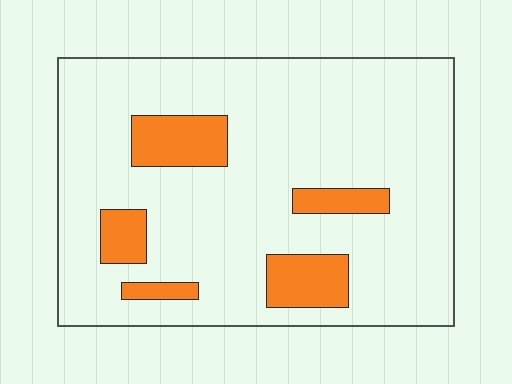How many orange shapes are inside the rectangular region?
5.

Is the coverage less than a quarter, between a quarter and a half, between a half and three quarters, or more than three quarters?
Less than a quarter.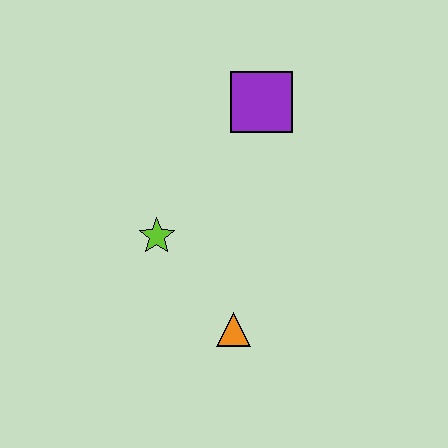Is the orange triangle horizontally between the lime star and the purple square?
Yes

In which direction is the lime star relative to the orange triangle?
The lime star is above the orange triangle.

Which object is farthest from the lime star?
The purple square is farthest from the lime star.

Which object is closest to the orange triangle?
The lime star is closest to the orange triangle.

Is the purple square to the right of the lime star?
Yes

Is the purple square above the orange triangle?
Yes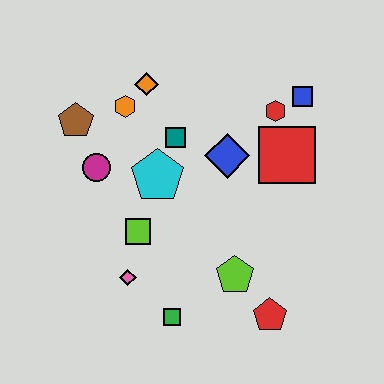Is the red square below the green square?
No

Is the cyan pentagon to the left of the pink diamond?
No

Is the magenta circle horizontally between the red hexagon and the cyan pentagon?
No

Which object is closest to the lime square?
The pink diamond is closest to the lime square.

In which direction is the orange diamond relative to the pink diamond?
The orange diamond is above the pink diamond.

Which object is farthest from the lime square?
The blue square is farthest from the lime square.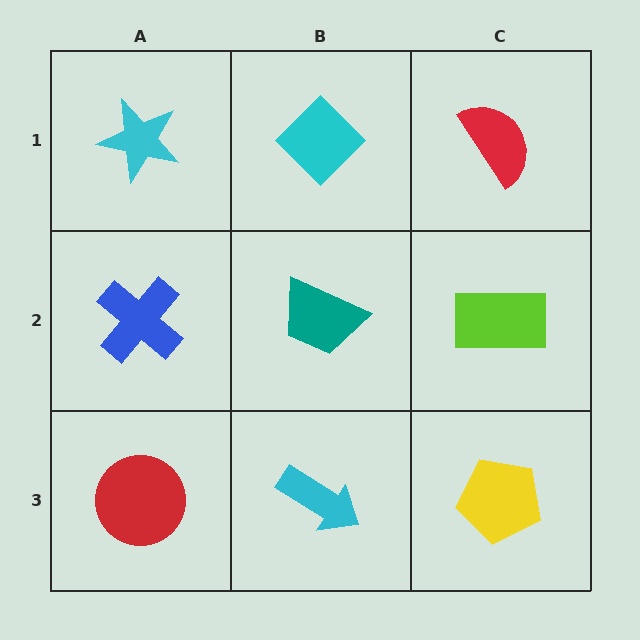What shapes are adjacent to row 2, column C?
A red semicircle (row 1, column C), a yellow pentagon (row 3, column C), a teal trapezoid (row 2, column B).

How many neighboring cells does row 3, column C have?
2.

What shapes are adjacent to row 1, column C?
A lime rectangle (row 2, column C), a cyan diamond (row 1, column B).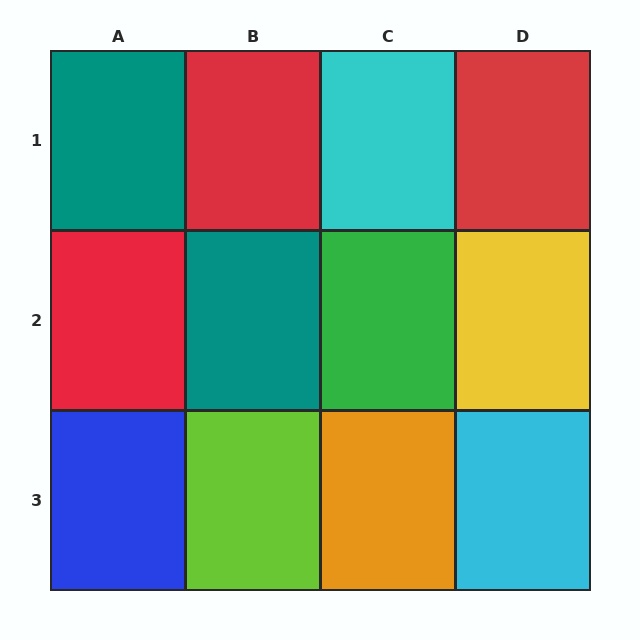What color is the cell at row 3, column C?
Orange.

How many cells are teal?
2 cells are teal.